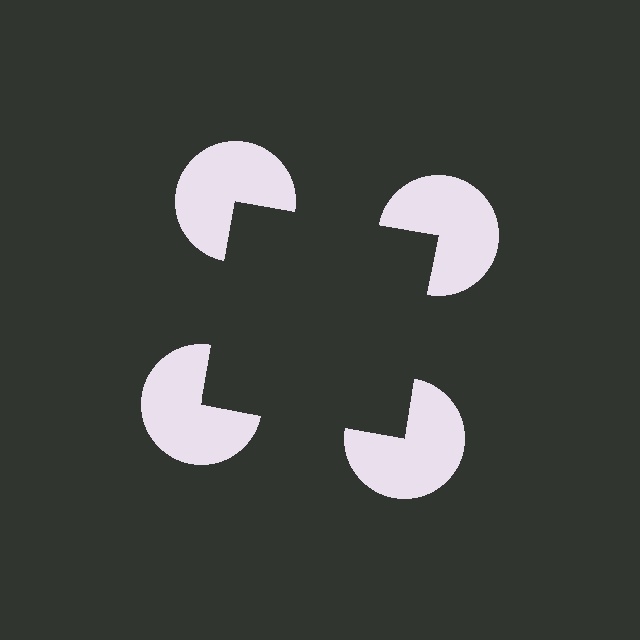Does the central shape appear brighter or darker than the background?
It typically appears slightly darker than the background, even though no actual brightness change is drawn.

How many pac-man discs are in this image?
There are 4 — one at each vertex of the illusory square.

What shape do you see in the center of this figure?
An illusory square — its edges are inferred from the aligned wedge cuts in the pac-man discs, not physically drawn.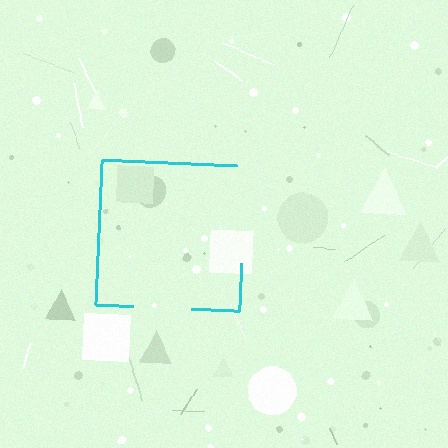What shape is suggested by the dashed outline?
The dashed outline suggests a square.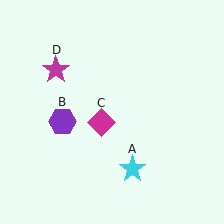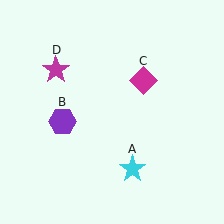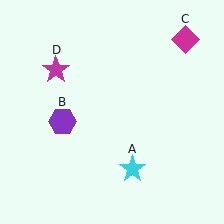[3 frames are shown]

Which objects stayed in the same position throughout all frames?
Cyan star (object A) and purple hexagon (object B) and magenta star (object D) remained stationary.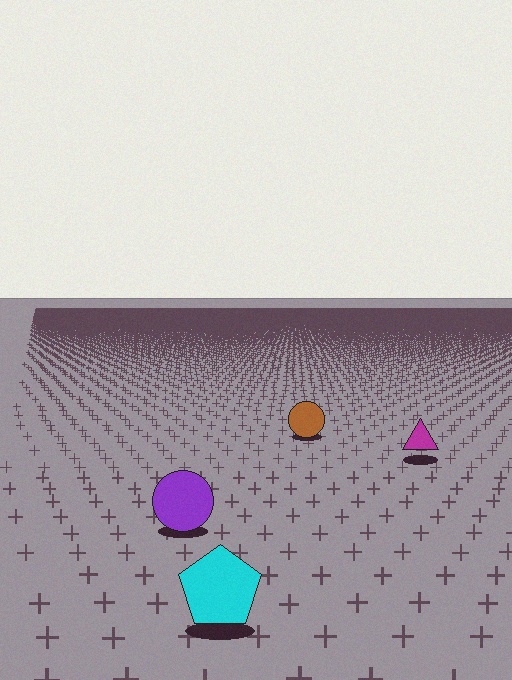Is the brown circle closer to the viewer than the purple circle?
No. The purple circle is closer — you can tell from the texture gradient: the ground texture is coarser near it.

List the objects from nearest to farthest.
From nearest to farthest: the cyan pentagon, the purple circle, the magenta triangle, the brown circle.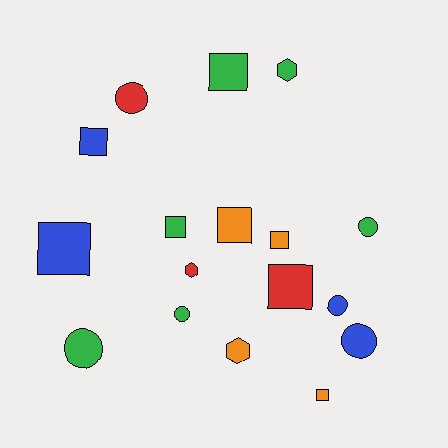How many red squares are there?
There is 1 red square.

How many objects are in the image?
There are 17 objects.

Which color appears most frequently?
Green, with 6 objects.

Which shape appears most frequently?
Square, with 8 objects.